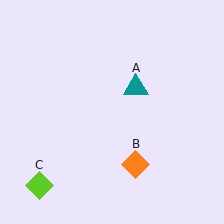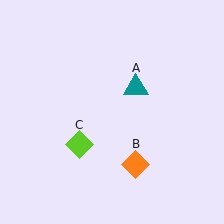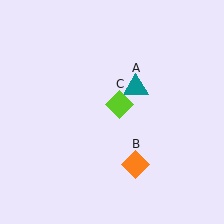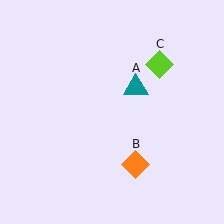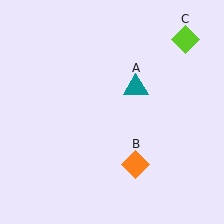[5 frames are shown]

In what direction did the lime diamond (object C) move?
The lime diamond (object C) moved up and to the right.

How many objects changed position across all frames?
1 object changed position: lime diamond (object C).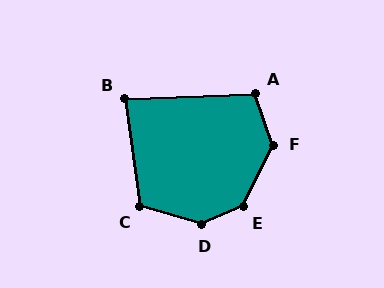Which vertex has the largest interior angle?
D, at approximately 140 degrees.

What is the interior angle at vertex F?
Approximately 136 degrees (obtuse).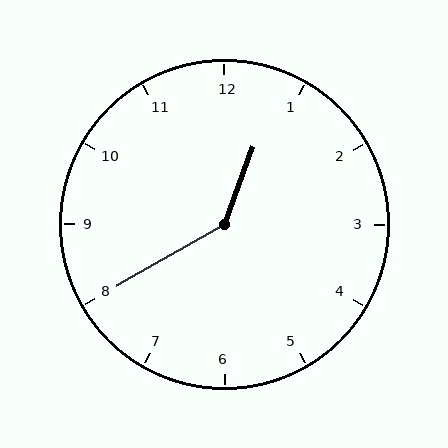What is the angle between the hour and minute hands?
Approximately 140 degrees.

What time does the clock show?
12:40.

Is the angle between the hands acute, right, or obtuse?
It is obtuse.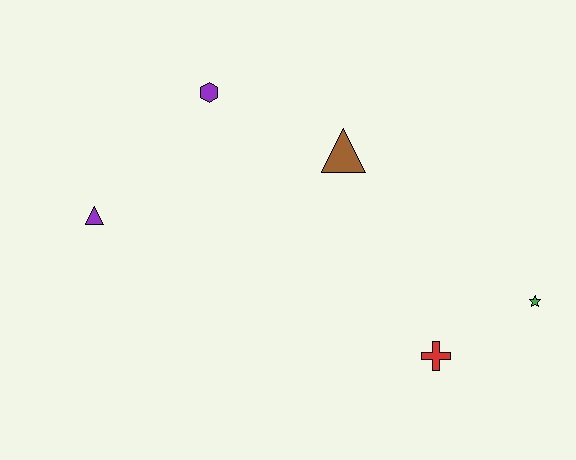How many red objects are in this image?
There is 1 red object.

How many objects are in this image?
There are 5 objects.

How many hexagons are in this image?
There is 1 hexagon.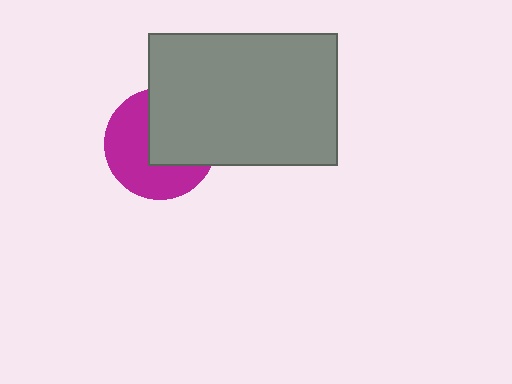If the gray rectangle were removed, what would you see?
You would see the complete magenta circle.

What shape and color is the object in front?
The object in front is a gray rectangle.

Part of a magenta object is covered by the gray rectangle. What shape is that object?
It is a circle.